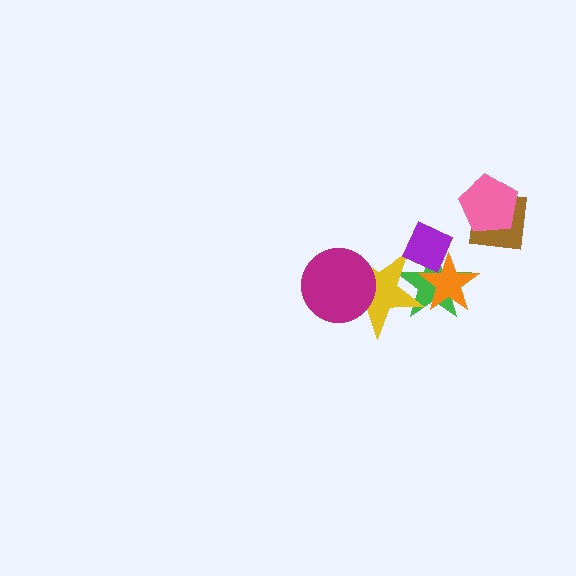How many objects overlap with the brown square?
1 object overlaps with the brown square.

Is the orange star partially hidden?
Yes, it is partially covered by another shape.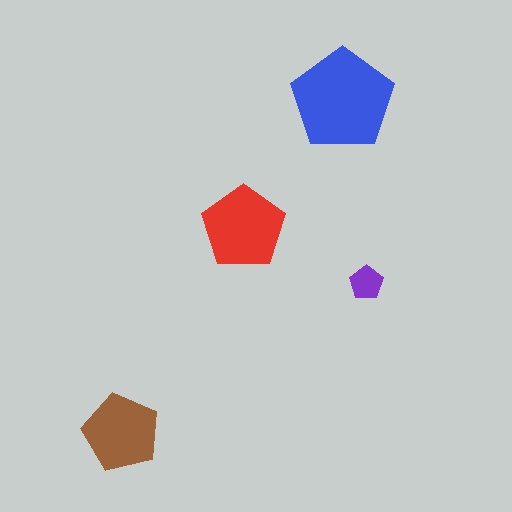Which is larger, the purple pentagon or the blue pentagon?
The blue one.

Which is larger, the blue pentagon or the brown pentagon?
The blue one.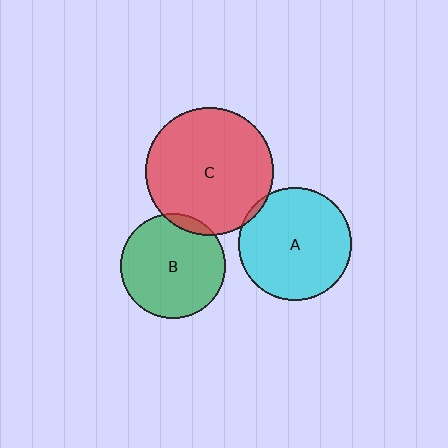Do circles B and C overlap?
Yes.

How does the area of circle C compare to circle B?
Approximately 1.5 times.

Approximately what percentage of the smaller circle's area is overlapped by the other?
Approximately 5%.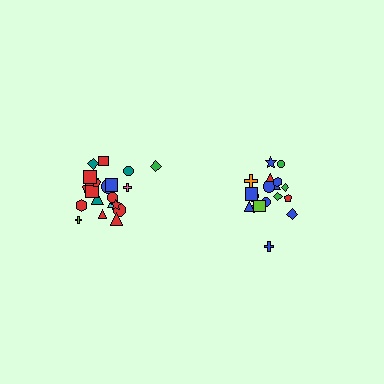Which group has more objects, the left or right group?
The left group.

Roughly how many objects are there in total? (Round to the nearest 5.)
Roughly 40 objects in total.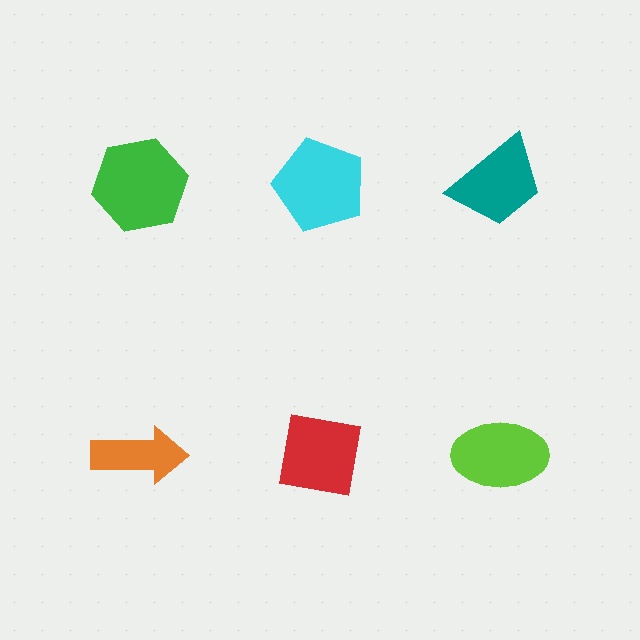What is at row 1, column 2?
A cyan pentagon.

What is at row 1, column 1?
A green hexagon.